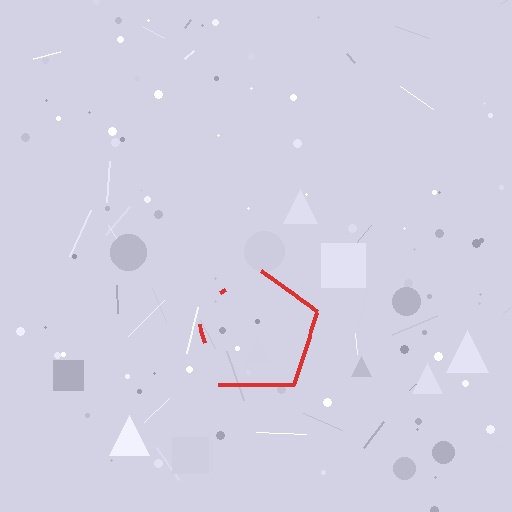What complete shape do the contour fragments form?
The contour fragments form a pentagon.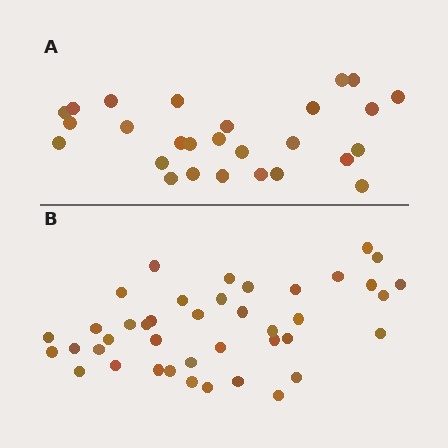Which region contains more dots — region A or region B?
Region B (the bottom region) has more dots.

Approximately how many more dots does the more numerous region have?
Region B has approximately 15 more dots than region A.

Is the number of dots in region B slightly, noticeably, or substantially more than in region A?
Region B has substantially more. The ratio is roughly 1.5 to 1.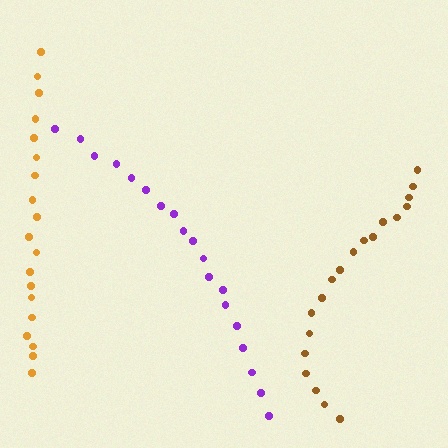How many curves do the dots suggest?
There are 3 distinct paths.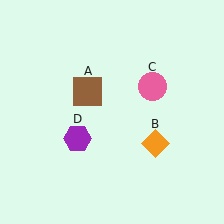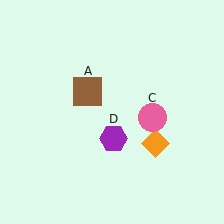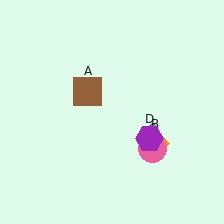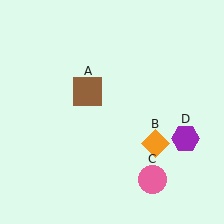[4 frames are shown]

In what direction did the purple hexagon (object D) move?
The purple hexagon (object D) moved right.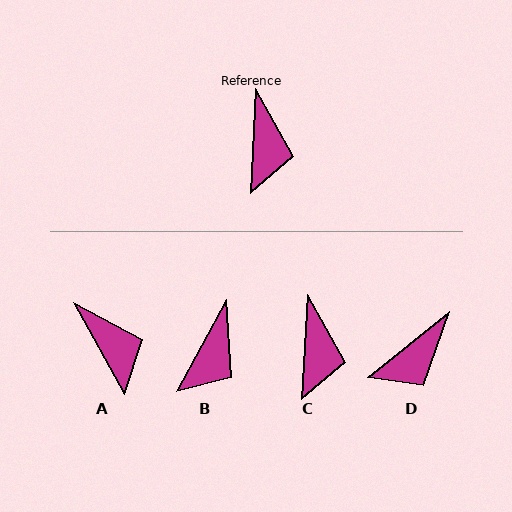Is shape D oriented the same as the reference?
No, it is off by about 48 degrees.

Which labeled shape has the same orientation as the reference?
C.